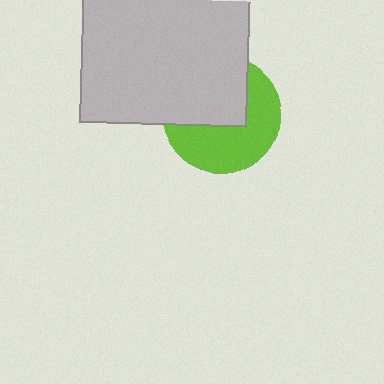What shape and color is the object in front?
The object in front is a light gray square.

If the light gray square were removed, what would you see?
You would see the complete lime circle.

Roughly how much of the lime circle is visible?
About half of it is visible (roughly 52%).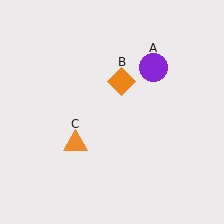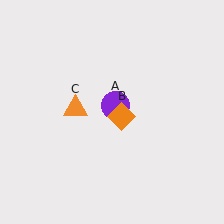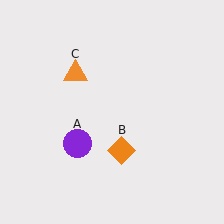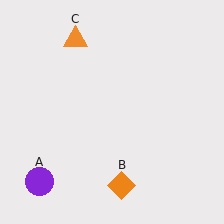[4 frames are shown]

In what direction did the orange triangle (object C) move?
The orange triangle (object C) moved up.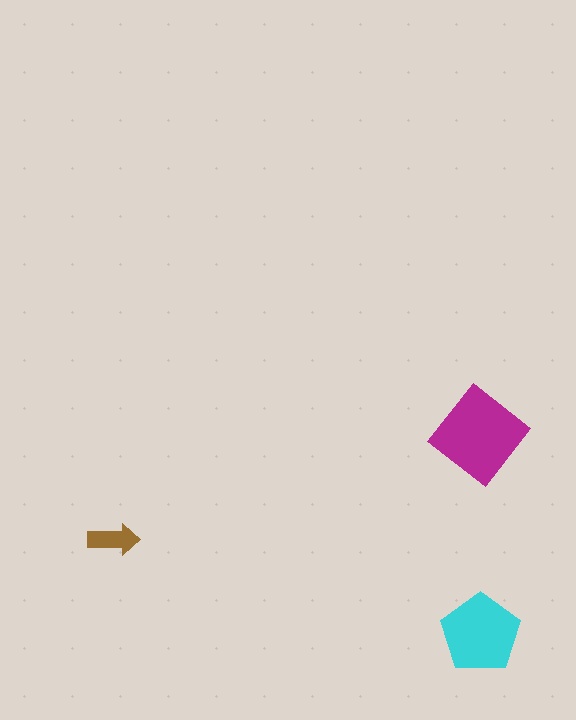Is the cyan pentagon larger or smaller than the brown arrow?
Larger.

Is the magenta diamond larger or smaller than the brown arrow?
Larger.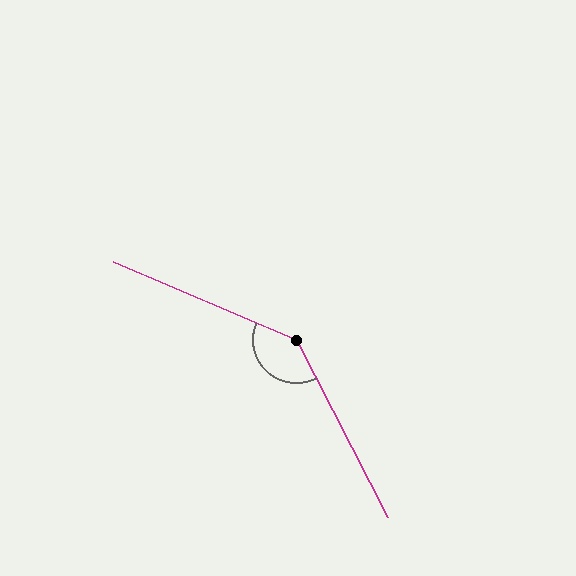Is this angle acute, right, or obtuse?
It is obtuse.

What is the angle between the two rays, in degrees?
Approximately 140 degrees.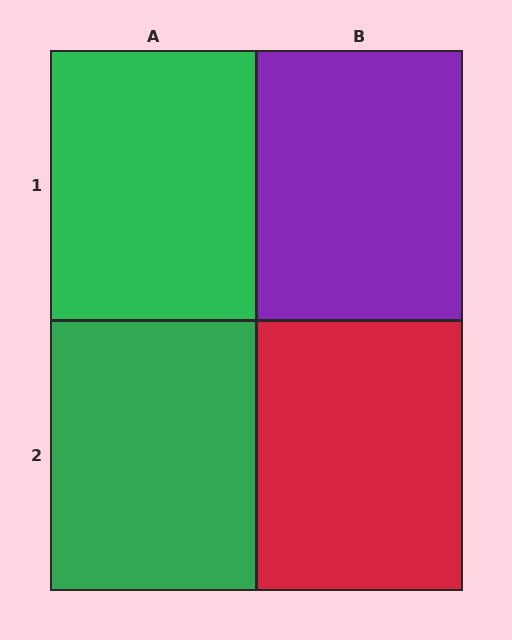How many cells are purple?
1 cell is purple.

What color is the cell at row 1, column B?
Purple.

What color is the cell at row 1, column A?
Green.